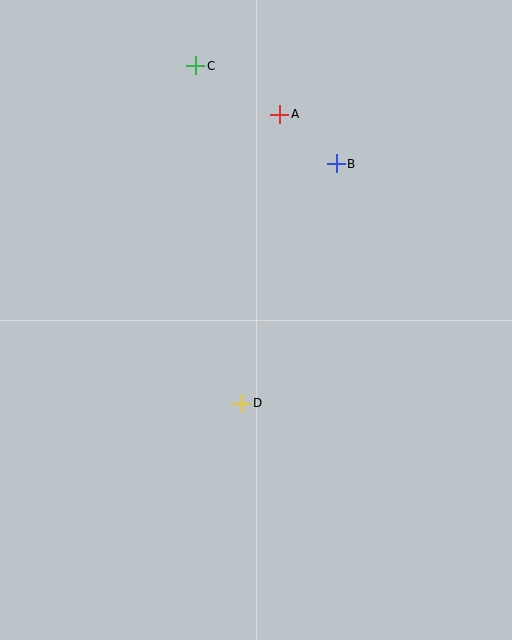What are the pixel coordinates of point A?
Point A is at (280, 114).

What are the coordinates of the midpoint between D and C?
The midpoint between D and C is at (219, 235).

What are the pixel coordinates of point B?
Point B is at (336, 164).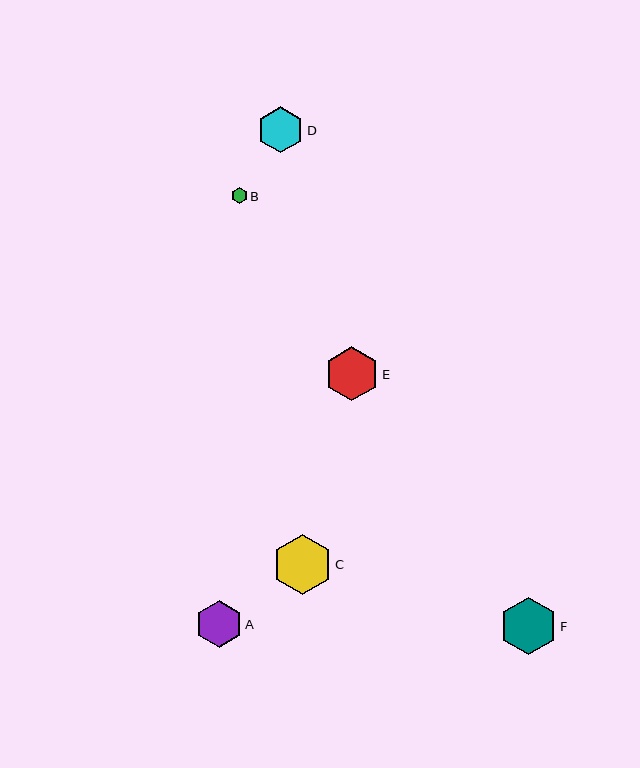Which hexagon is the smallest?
Hexagon B is the smallest with a size of approximately 16 pixels.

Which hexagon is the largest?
Hexagon C is the largest with a size of approximately 60 pixels.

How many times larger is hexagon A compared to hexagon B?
Hexagon A is approximately 2.9 times the size of hexagon B.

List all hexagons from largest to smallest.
From largest to smallest: C, F, E, A, D, B.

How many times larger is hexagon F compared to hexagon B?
Hexagon F is approximately 3.5 times the size of hexagon B.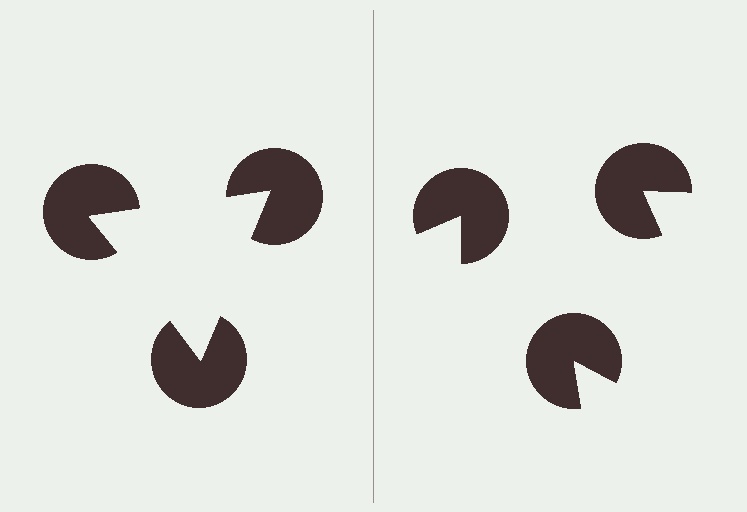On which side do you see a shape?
An illusory triangle appears on the left side. On the right side the wedge cuts are rotated, so no coherent shape forms.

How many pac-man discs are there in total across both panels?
6 — 3 on each side.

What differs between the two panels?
The pac-man discs are positioned identically on both sides; only the wedge orientations differ. On the left they align to a triangle; on the right they are misaligned.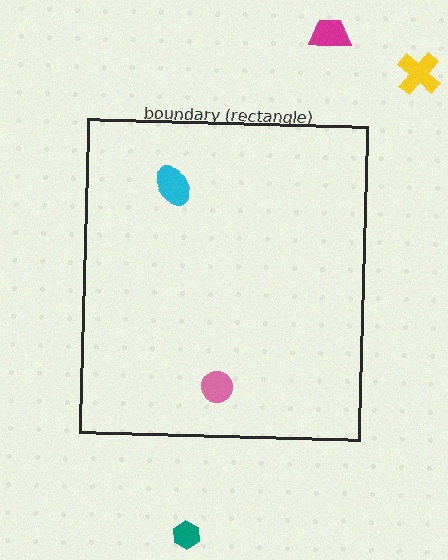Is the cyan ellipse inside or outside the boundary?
Inside.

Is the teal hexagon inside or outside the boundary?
Outside.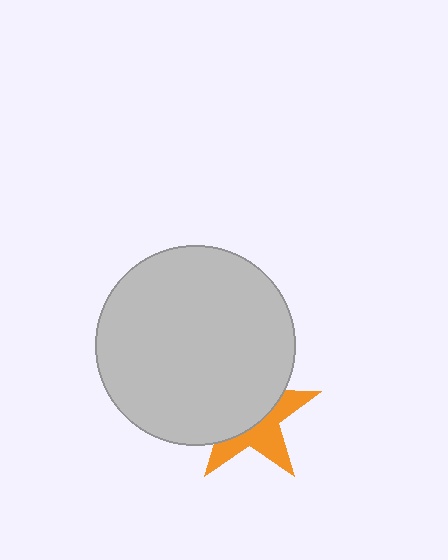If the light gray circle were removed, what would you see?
You would see the complete orange star.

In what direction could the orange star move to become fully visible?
The orange star could move toward the lower-right. That would shift it out from behind the light gray circle entirely.